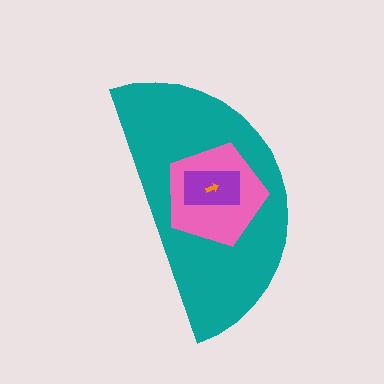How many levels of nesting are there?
4.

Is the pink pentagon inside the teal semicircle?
Yes.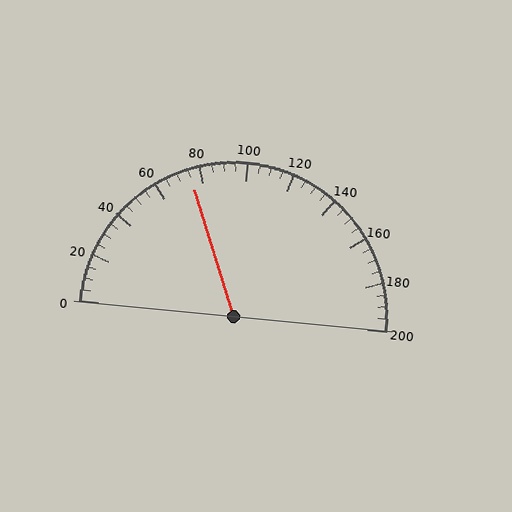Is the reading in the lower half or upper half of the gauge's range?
The reading is in the lower half of the range (0 to 200).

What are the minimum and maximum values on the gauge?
The gauge ranges from 0 to 200.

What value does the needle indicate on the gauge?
The needle indicates approximately 75.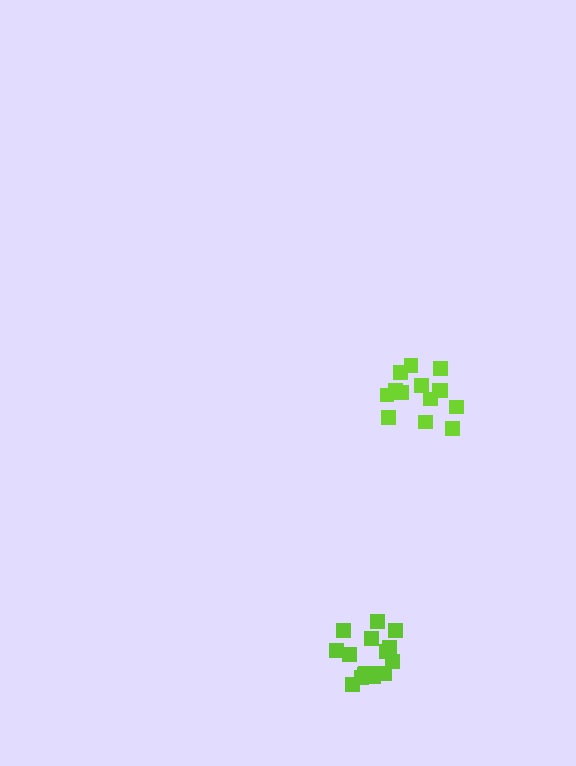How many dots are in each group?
Group 1: 17 dots, Group 2: 14 dots (31 total).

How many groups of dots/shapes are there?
There are 2 groups.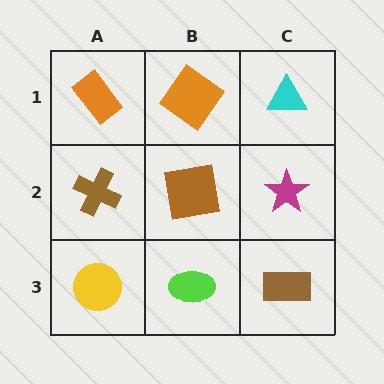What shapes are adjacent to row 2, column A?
An orange rectangle (row 1, column A), a yellow circle (row 3, column A), a brown square (row 2, column B).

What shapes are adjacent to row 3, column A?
A brown cross (row 2, column A), a lime ellipse (row 3, column B).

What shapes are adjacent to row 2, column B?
An orange diamond (row 1, column B), a lime ellipse (row 3, column B), a brown cross (row 2, column A), a magenta star (row 2, column C).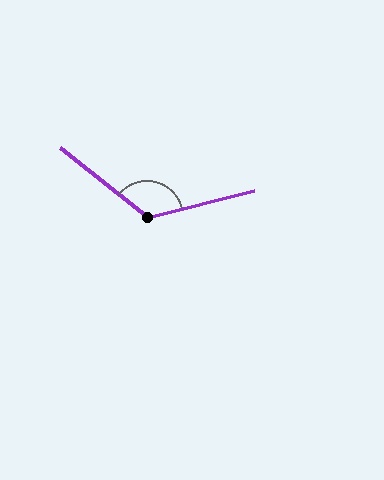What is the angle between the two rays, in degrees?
Approximately 128 degrees.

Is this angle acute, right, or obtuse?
It is obtuse.